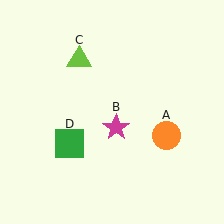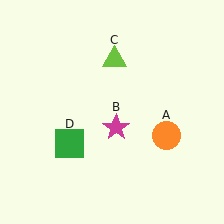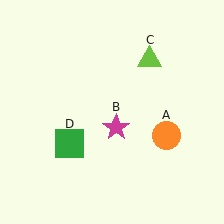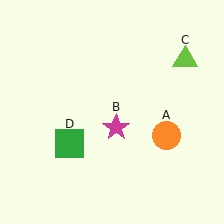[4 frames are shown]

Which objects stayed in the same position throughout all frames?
Orange circle (object A) and magenta star (object B) and green square (object D) remained stationary.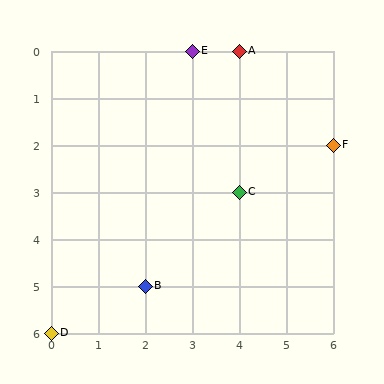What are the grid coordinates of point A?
Point A is at grid coordinates (4, 0).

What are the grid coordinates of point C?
Point C is at grid coordinates (4, 3).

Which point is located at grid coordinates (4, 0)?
Point A is at (4, 0).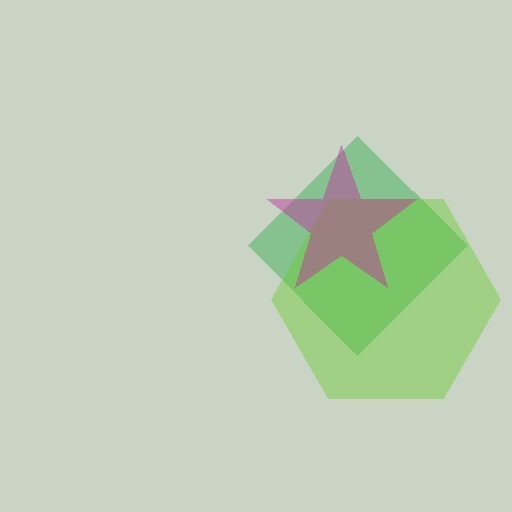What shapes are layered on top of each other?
The layered shapes are: a green diamond, a lime hexagon, a magenta star.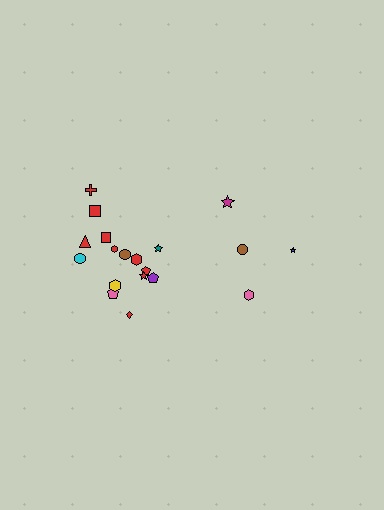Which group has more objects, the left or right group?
The left group.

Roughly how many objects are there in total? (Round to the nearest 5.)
Roughly 20 objects in total.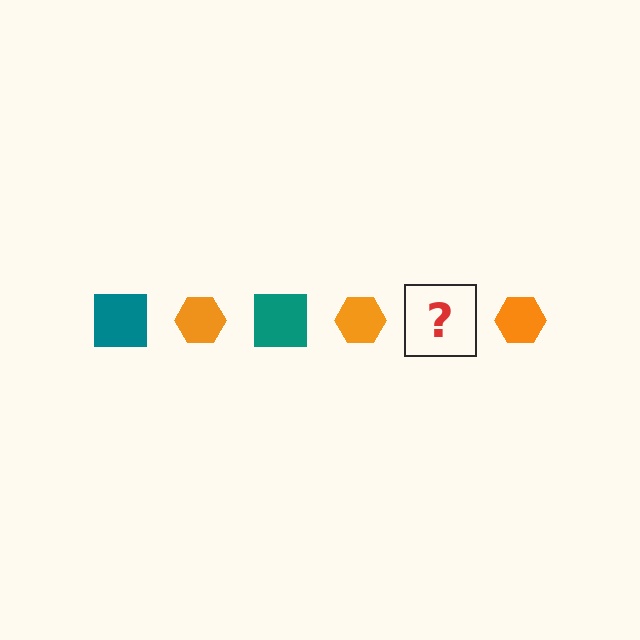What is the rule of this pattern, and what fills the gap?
The rule is that the pattern alternates between teal square and orange hexagon. The gap should be filled with a teal square.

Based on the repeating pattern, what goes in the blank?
The blank should be a teal square.